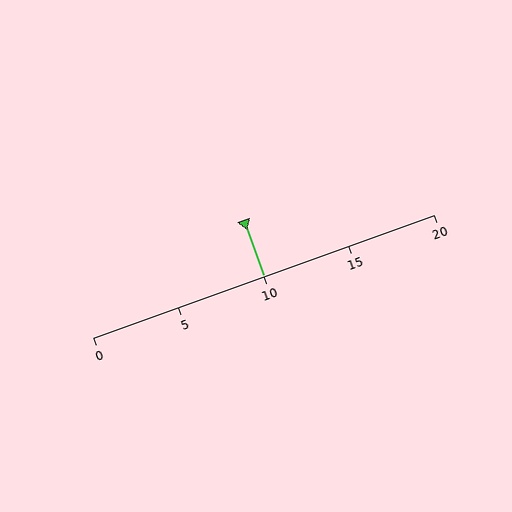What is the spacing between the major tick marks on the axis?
The major ticks are spaced 5 apart.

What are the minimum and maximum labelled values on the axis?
The axis runs from 0 to 20.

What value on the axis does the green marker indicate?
The marker indicates approximately 10.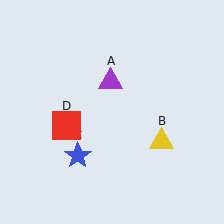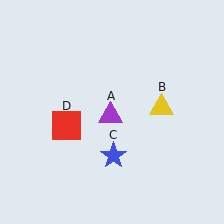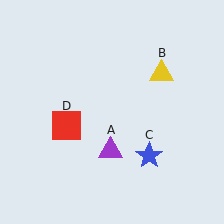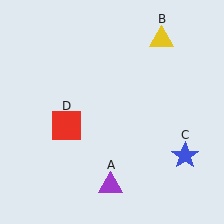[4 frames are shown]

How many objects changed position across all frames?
3 objects changed position: purple triangle (object A), yellow triangle (object B), blue star (object C).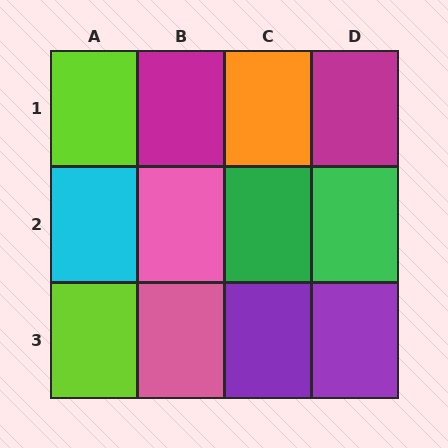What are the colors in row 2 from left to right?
Cyan, pink, green, green.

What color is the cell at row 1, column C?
Orange.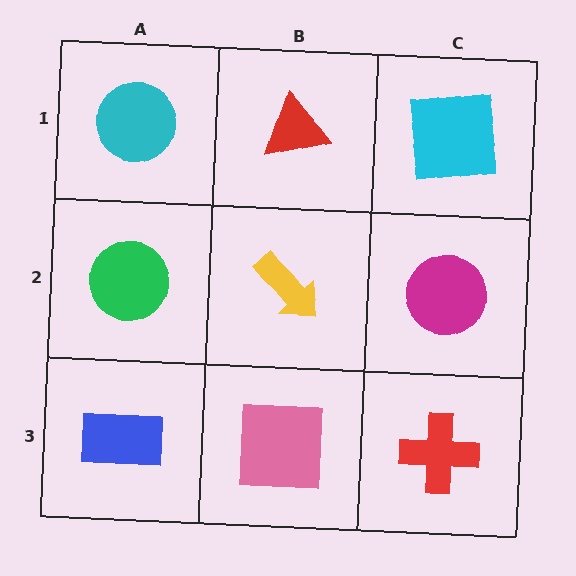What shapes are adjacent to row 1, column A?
A green circle (row 2, column A), a red triangle (row 1, column B).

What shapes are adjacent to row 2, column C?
A cyan square (row 1, column C), a red cross (row 3, column C), a yellow arrow (row 2, column B).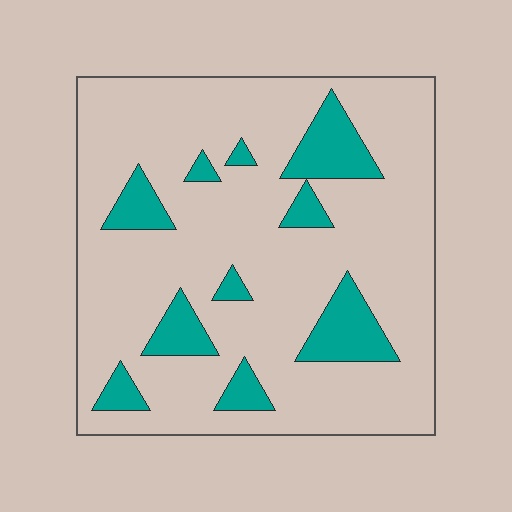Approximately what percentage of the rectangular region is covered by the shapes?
Approximately 15%.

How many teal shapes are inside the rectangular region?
10.